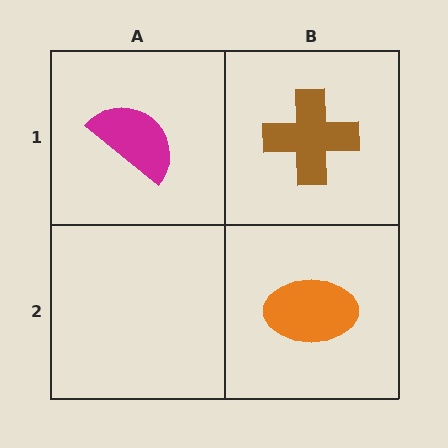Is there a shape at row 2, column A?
No, that cell is empty.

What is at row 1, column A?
A magenta semicircle.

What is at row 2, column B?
An orange ellipse.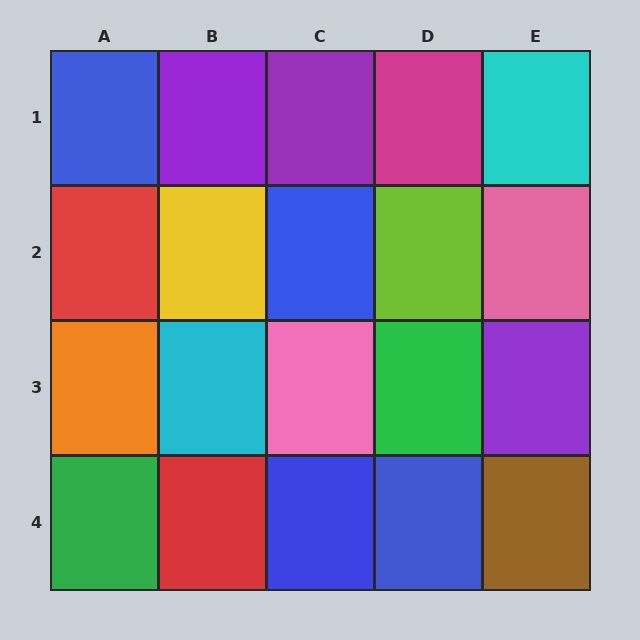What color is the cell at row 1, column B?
Purple.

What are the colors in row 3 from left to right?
Orange, cyan, pink, green, purple.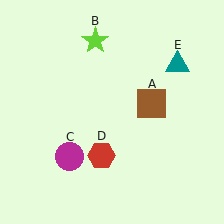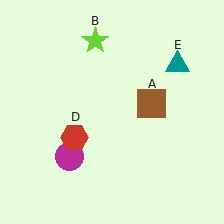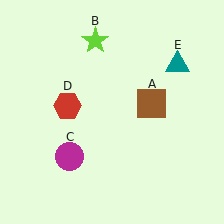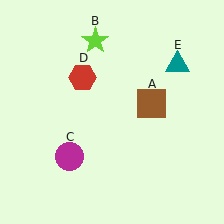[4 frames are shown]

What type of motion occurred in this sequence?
The red hexagon (object D) rotated clockwise around the center of the scene.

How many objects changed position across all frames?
1 object changed position: red hexagon (object D).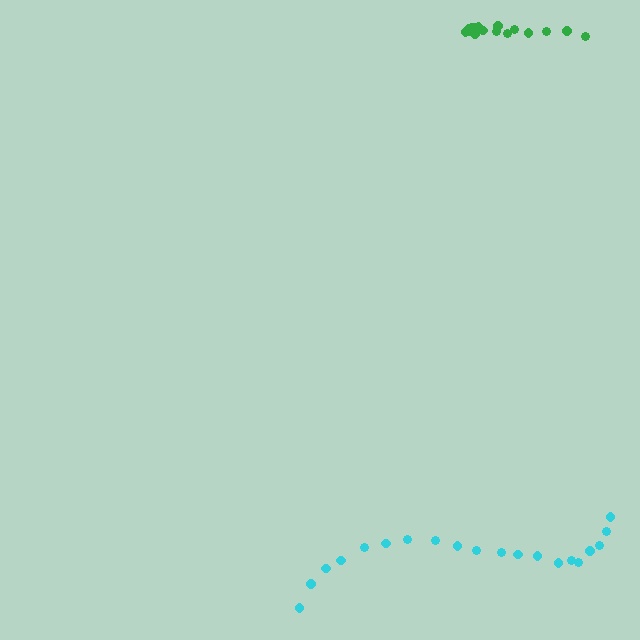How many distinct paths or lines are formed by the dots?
There are 2 distinct paths.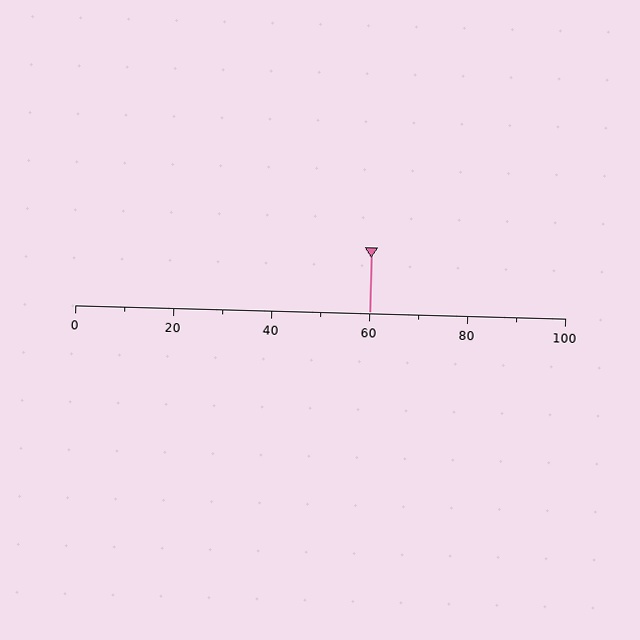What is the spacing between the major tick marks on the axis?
The major ticks are spaced 20 apart.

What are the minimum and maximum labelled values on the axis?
The axis runs from 0 to 100.